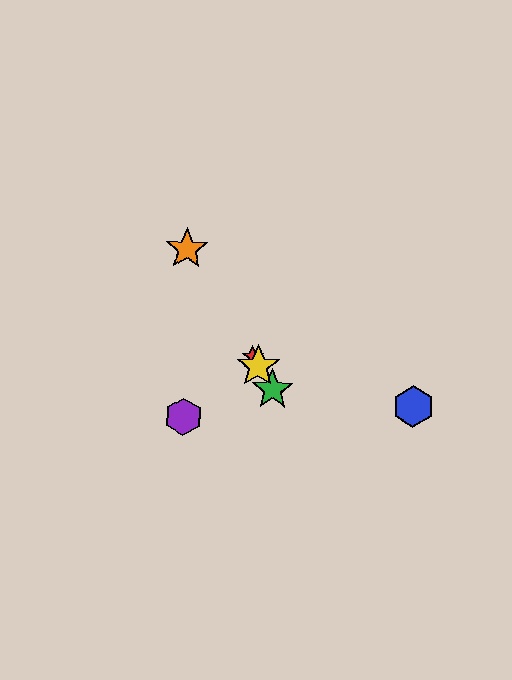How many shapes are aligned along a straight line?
4 shapes (the red star, the green star, the yellow star, the orange star) are aligned along a straight line.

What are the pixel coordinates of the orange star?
The orange star is at (187, 249).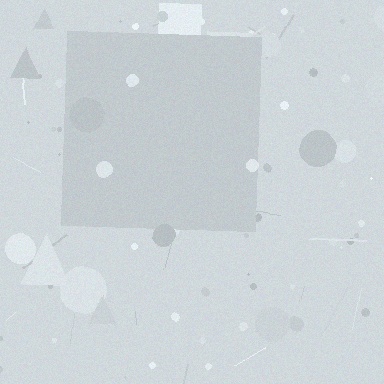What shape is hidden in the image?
A square is hidden in the image.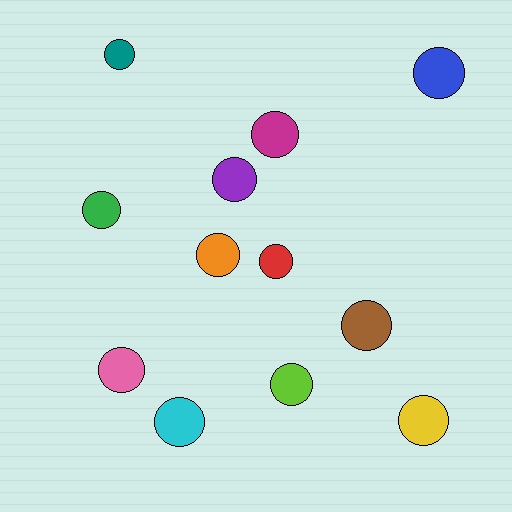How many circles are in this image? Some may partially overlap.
There are 12 circles.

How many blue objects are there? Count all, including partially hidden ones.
There is 1 blue object.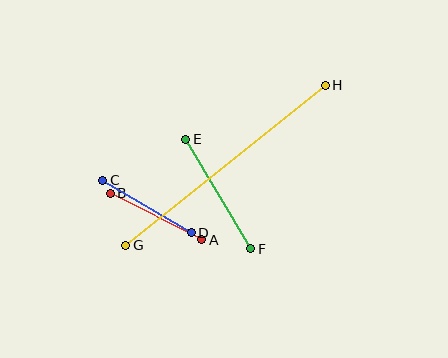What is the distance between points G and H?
The distance is approximately 256 pixels.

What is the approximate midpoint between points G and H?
The midpoint is at approximately (225, 165) pixels.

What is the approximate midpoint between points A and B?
The midpoint is at approximately (156, 216) pixels.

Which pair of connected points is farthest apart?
Points G and H are farthest apart.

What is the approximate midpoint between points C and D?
The midpoint is at approximately (147, 207) pixels.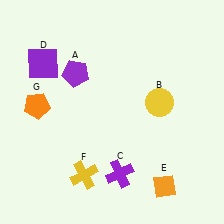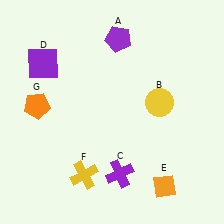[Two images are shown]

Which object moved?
The purple pentagon (A) moved right.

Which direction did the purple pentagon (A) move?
The purple pentagon (A) moved right.